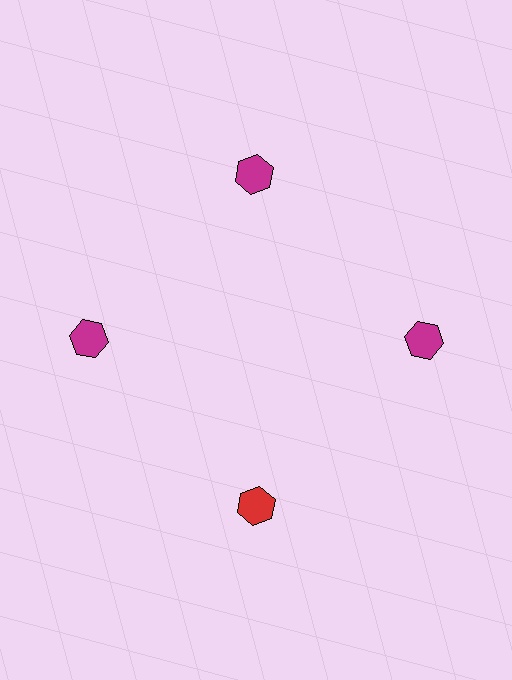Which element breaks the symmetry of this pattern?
The red hexagon at roughly the 6 o'clock position breaks the symmetry. All other shapes are magenta hexagons.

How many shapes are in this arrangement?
There are 4 shapes arranged in a ring pattern.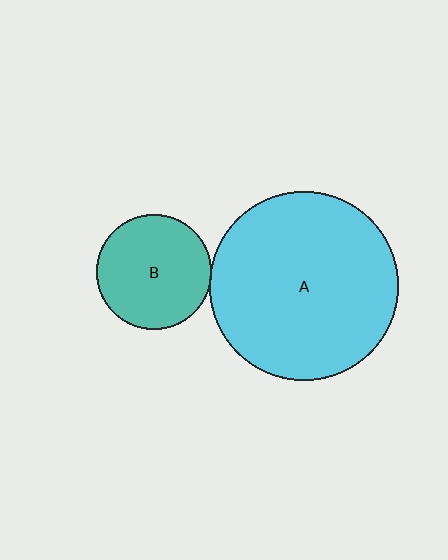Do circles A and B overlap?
Yes.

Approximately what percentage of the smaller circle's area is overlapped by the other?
Approximately 5%.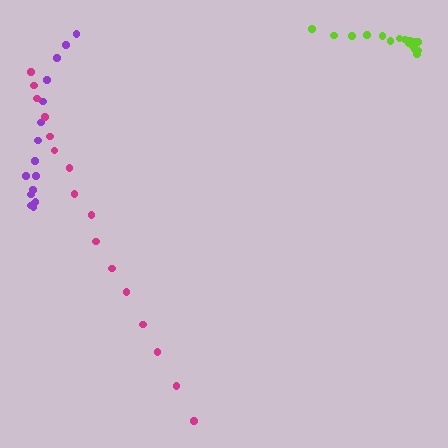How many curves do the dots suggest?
There are 3 distinct paths.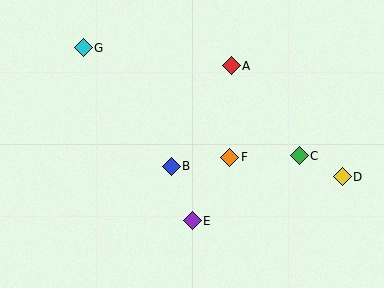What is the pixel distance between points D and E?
The distance between D and E is 156 pixels.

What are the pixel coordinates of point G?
Point G is at (83, 48).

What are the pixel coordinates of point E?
Point E is at (192, 221).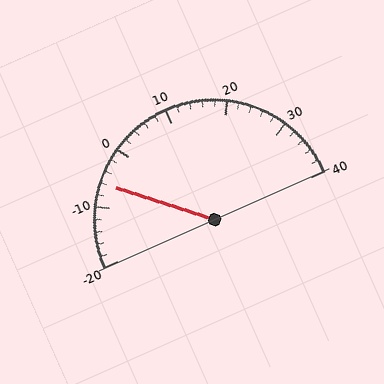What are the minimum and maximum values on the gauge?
The gauge ranges from -20 to 40.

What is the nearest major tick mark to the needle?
The nearest major tick mark is -10.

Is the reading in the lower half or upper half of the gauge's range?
The reading is in the lower half of the range (-20 to 40).